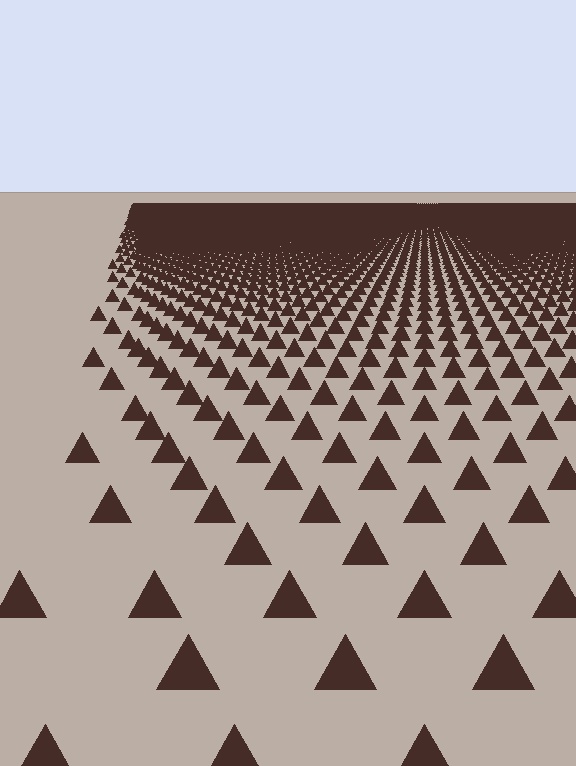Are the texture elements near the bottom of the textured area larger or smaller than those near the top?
Larger. Near the bottom, elements are closer to the viewer and appear at a bigger on-screen size.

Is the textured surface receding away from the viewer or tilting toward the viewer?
The surface is receding away from the viewer. Texture elements get smaller and denser toward the top.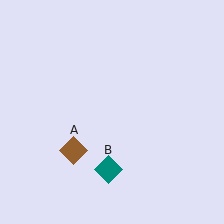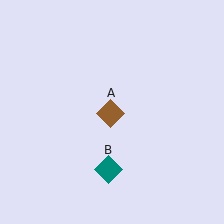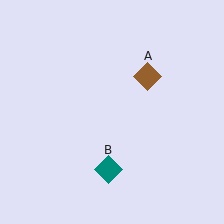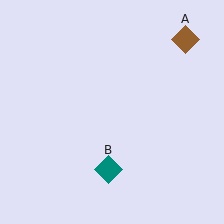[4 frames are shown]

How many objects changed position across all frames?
1 object changed position: brown diamond (object A).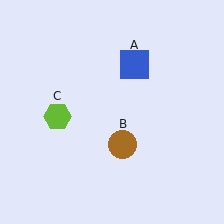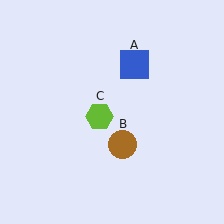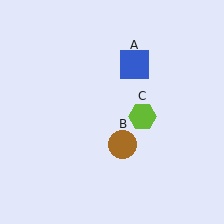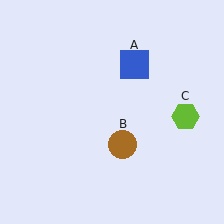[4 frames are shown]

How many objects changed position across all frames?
1 object changed position: lime hexagon (object C).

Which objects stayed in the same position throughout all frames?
Blue square (object A) and brown circle (object B) remained stationary.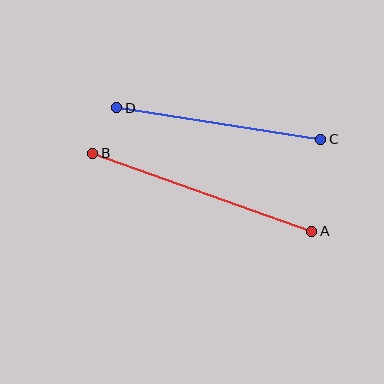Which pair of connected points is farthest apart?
Points A and B are farthest apart.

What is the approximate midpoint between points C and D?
The midpoint is at approximately (219, 124) pixels.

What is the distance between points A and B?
The distance is approximately 232 pixels.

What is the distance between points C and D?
The distance is approximately 206 pixels.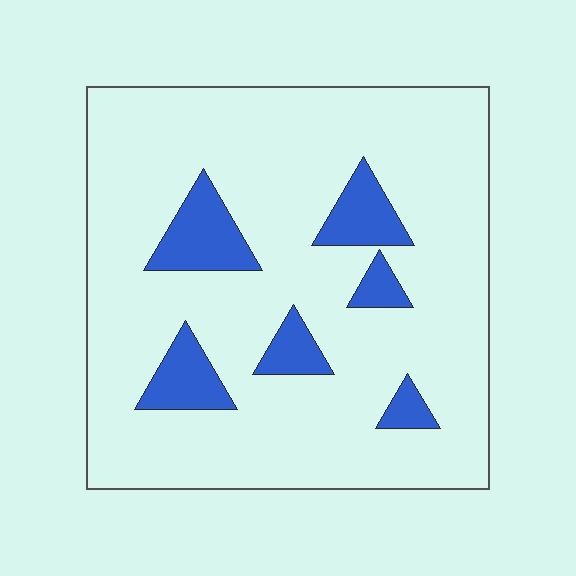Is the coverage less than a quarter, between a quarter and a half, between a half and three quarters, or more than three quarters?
Less than a quarter.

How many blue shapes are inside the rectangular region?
6.